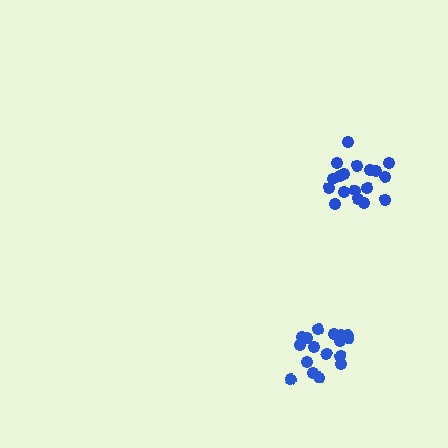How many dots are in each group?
Group 1: 17 dots, Group 2: 18 dots (35 total).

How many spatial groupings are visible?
There are 2 spatial groupings.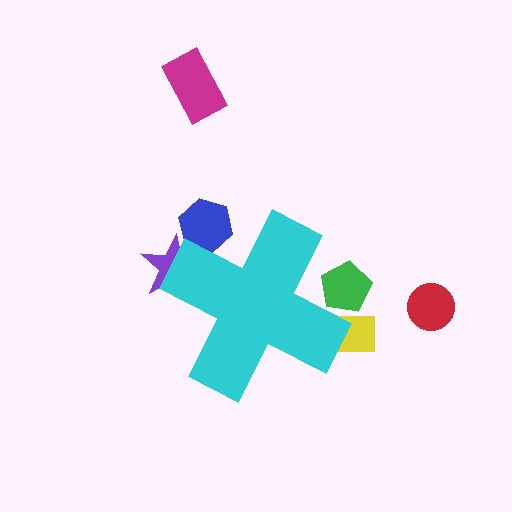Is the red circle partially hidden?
No, the red circle is fully visible.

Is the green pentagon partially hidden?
Yes, the green pentagon is partially hidden behind the cyan cross.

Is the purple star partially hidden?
Yes, the purple star is partially hidden behind the cyan cross.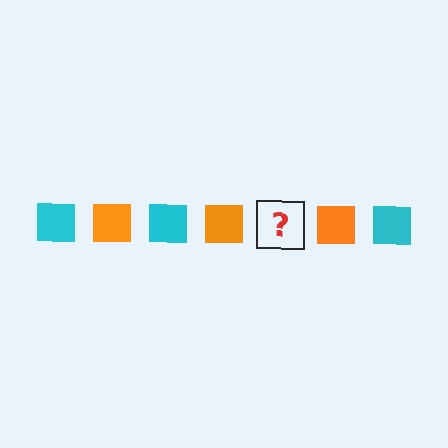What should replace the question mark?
The question mark should be replaced with a cyan square.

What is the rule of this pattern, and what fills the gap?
The rule is that the pattern cycles through cyan, orange squares. The gap should be filled with a cyan square.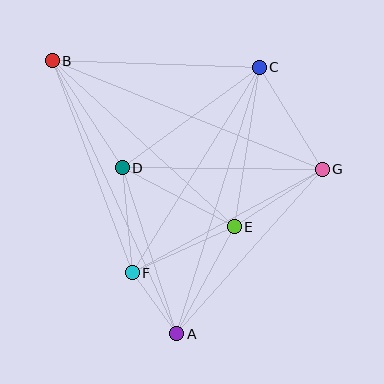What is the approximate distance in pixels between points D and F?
The distance between D and F is approximately 105 pixels.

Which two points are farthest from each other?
Points A and B are farthest from each other.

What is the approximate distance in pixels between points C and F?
The distance between C and F is approximately 242 pixels.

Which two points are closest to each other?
Points A and F are closest to each other.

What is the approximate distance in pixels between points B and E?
The distance between B and E is approximately 246 pixels.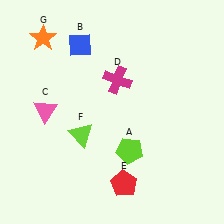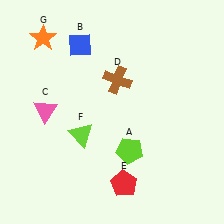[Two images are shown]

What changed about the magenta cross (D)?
In Image 1, D is magenta. In Image 2, it changed to brown.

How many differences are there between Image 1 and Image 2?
There is 1 difference between the two images.